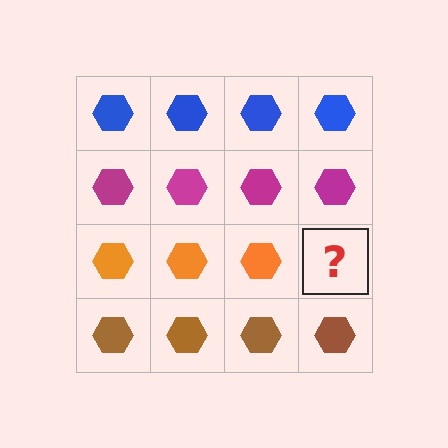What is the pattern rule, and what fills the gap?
The rule is that each row has a consistent color. The gap should be filled with an orange hexagon.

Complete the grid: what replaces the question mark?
The question mark should be replaced with an orange hexagon.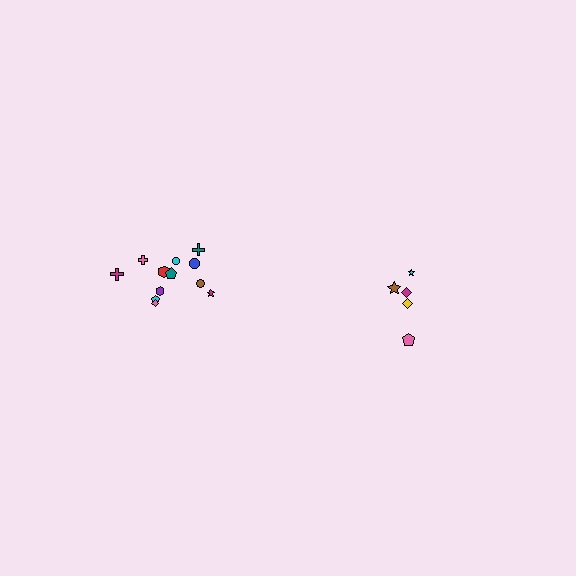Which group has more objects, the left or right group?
The left group.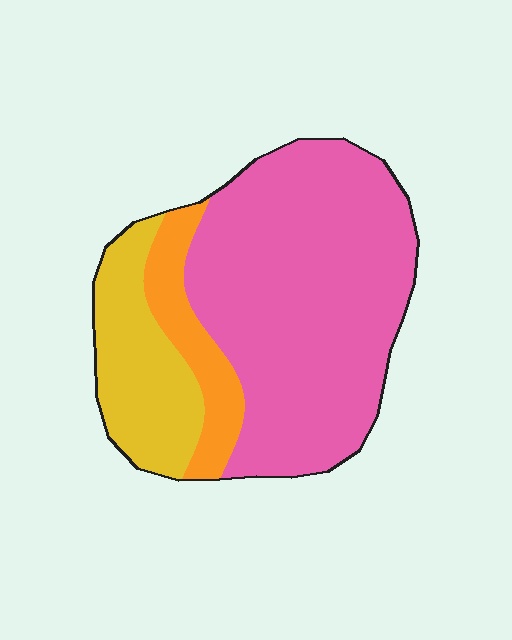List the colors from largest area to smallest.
From largest to smallest: pink, yellow, orange.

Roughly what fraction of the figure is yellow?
Yellow takes up about one fifth (1/5) of the figure.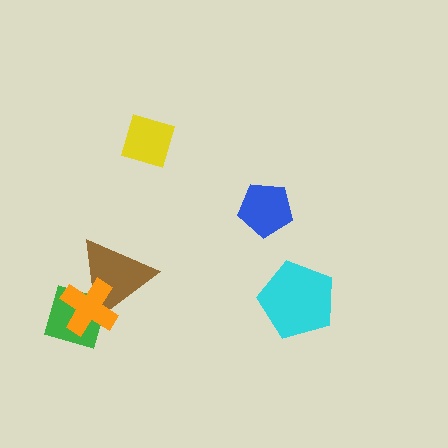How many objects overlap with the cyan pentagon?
0 objects overlap with the cyan pentagon.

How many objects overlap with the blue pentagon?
0 objects overlap with the blue pentagon.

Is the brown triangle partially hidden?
Yes, it is partially covered by another shape.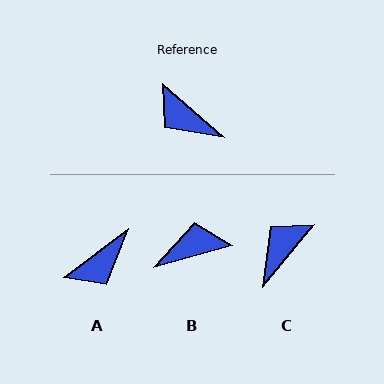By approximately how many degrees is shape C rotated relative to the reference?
Approximately 89 degrees clockwise.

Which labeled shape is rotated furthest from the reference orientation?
B, about 123 degrees away.